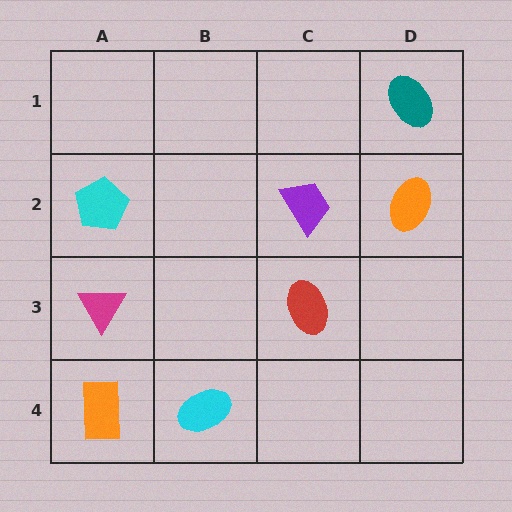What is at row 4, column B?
A cyan ellipse.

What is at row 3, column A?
A magenta triangle.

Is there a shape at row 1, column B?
No, that cell is empty.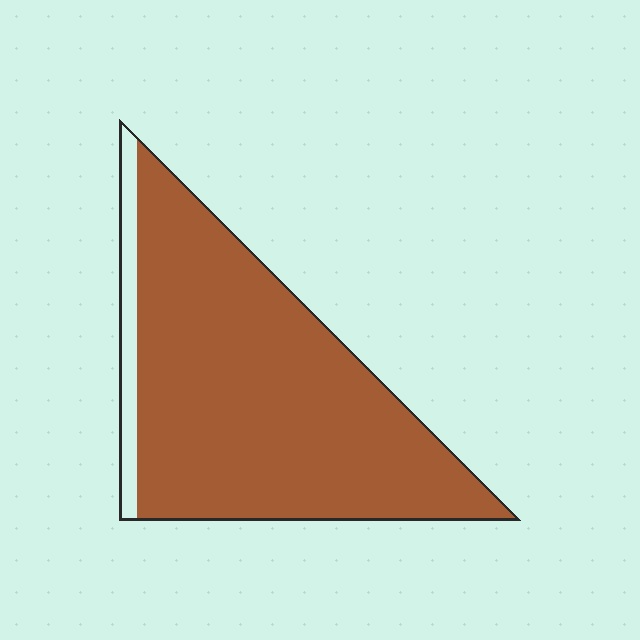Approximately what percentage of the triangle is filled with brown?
Approximately 90%.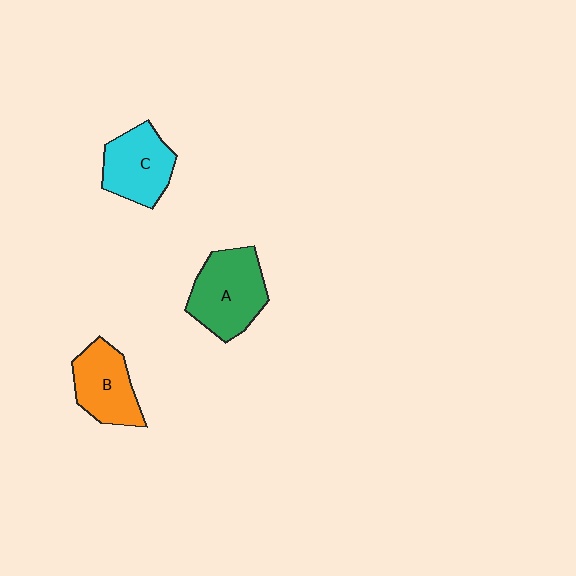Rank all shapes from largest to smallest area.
From largest to smallest: A (green), C (cyan), B (orange).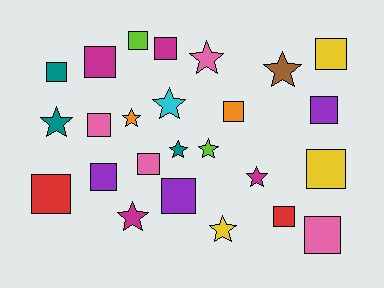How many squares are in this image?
There are 15 squares.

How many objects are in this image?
There are 25 objects.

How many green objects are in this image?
There are no green objects.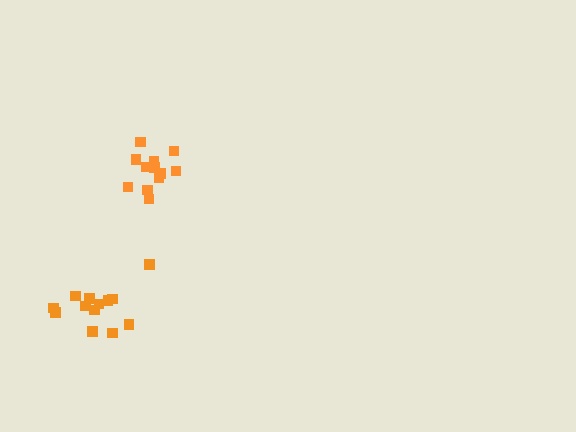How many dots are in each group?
Group 1: 13 dots, Group 2: 12 dots (25 total).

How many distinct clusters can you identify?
There are 2 distinct clusters.